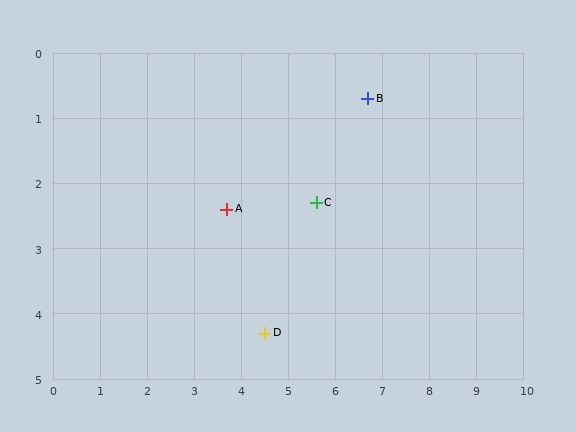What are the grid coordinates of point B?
Point B is at approximately (6.7, 0.7).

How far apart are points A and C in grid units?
Points A and C are about 1.9 grid units apart.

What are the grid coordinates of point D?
Point D is at approximately (4.5, 4.3).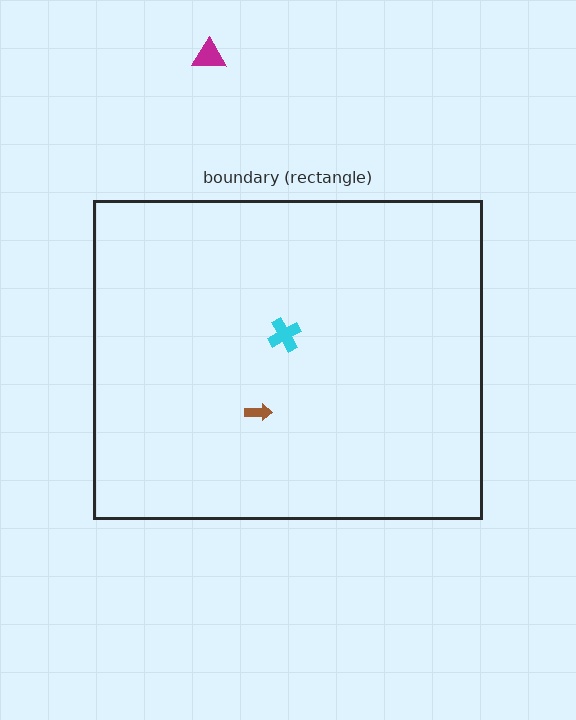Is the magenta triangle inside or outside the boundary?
Outside.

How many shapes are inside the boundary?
2 inside, 1 outside.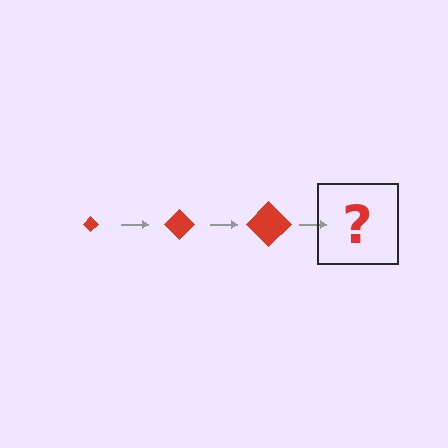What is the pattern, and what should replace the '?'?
The pattern is that the diamond gets progressively larger each step. The '?' should be a red diamond, larger than the previous one.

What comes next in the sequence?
The next element should be a red diamond, larger than the previous one.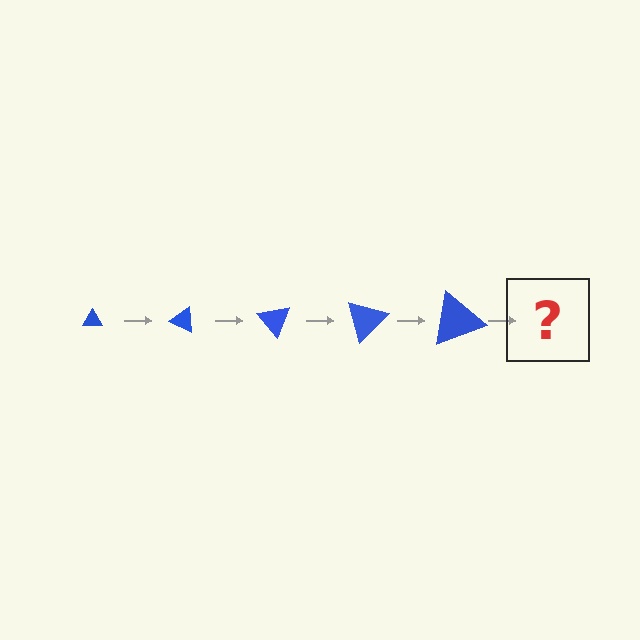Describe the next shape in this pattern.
It should be a triangle, larger than the previous one and rotated 125 degrees from the start.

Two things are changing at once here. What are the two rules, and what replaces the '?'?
The two rules are that the triangle grows larger each step and it rotates 25 degrees each step. The '?' should be a triangle, larger than the previous one and rotated 125 degrees from the start.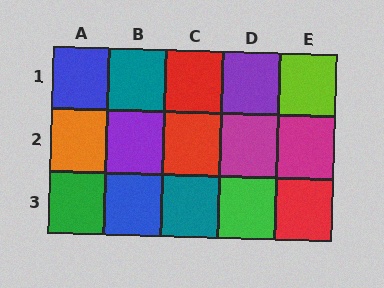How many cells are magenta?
2 cells are magenta.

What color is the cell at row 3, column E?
Red.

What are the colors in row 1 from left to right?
Blue, teal, red, purple, lime.